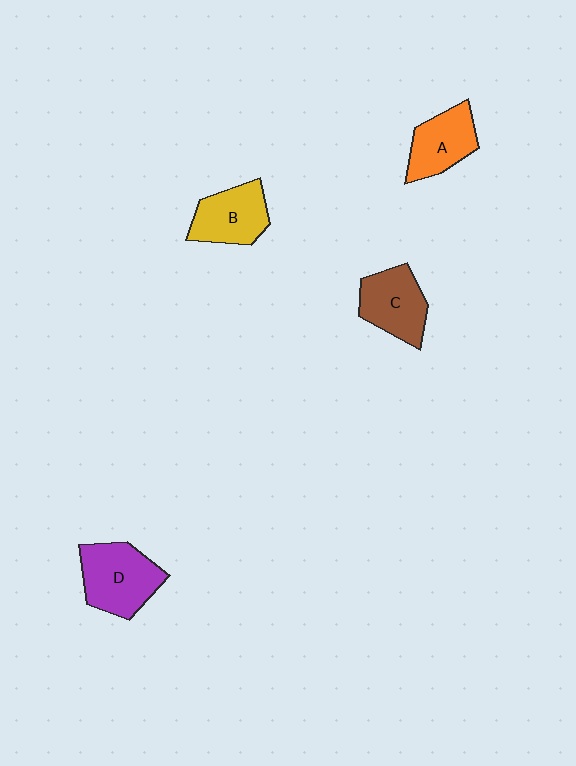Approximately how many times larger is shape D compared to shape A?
Approximately 1.3 times.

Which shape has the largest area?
Shape D (purple).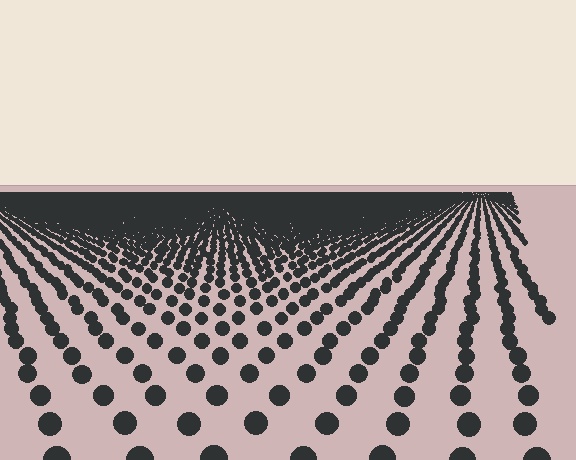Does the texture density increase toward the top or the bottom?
Density increases toward the top.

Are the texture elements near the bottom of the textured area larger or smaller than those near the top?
Larger. Near the bottom, elements are closer to the viewer and appear at a bigger on-screen size.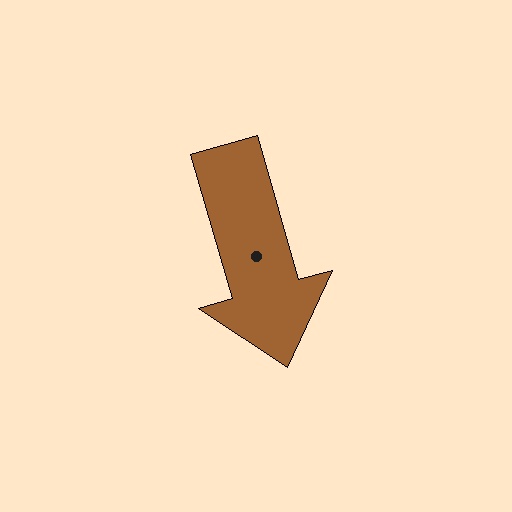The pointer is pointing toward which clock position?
Roughly 5 o'clock.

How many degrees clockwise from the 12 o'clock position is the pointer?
Approximately 164 degrees.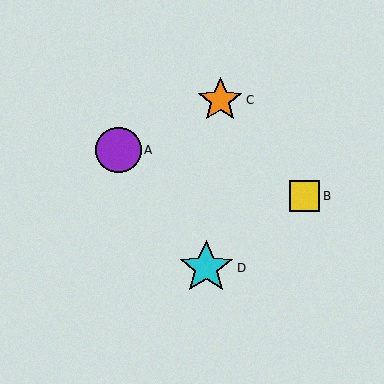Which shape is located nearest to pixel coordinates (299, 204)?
The yellow square (labeled B) at (305, 196) is nearest to that location.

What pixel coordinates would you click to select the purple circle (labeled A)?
Click at (118, 150) to select the purple circle A.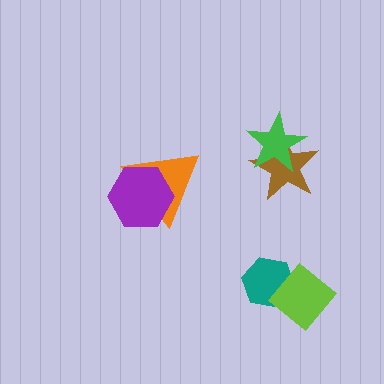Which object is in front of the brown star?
The green star is in front of the brown star.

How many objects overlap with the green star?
1 object overlaps with the green star.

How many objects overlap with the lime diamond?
1 object overlaps with the lime diamond.